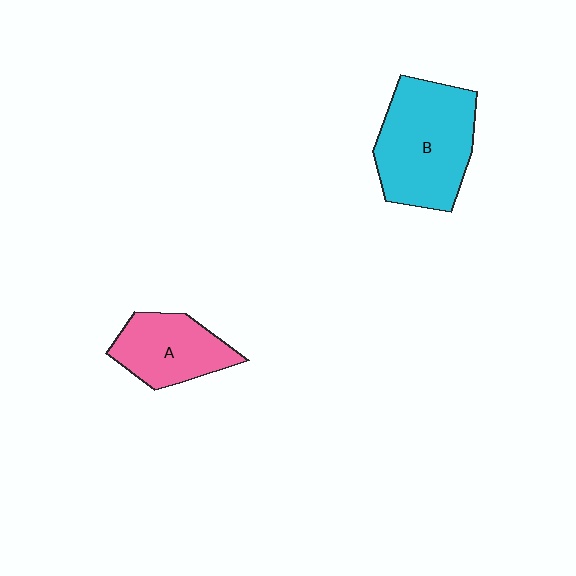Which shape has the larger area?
Shape B (cyan).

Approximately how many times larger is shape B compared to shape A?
Approximately 1.6 times.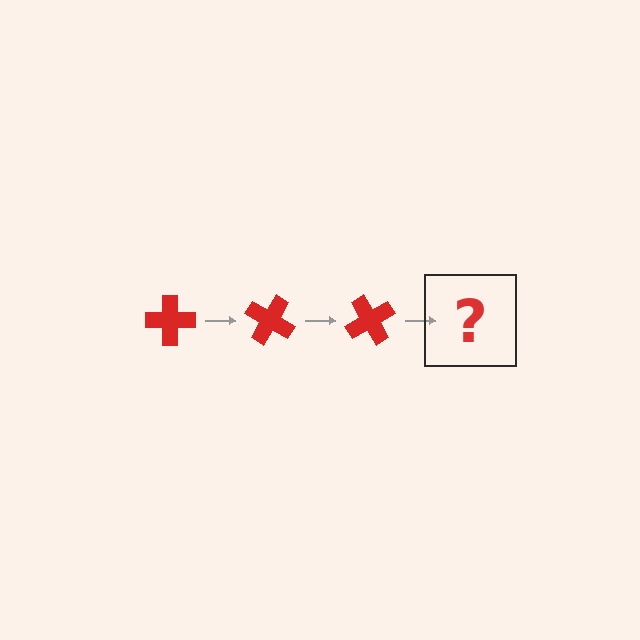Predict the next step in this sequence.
The next step is a red cross rotated 90 degrees.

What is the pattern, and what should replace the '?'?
The pattern is that the cross rotates 30 degrees each step. The '?' should be a red cross rotated 90 degrees.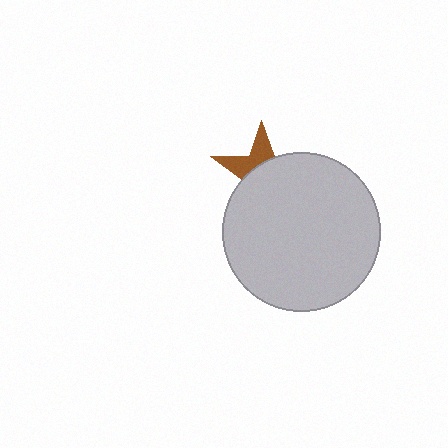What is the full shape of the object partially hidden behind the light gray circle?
The partially hidden object is a brown star.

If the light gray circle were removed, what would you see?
You would see the complete brown star.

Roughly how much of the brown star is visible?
A small part of it is visible (roughly 35%).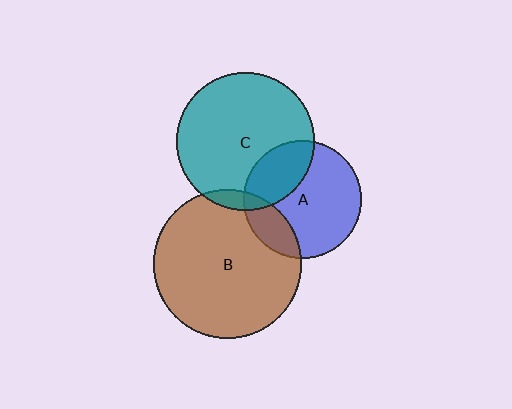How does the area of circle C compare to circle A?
Approximately 1.4 times.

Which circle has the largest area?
Circle B (brown).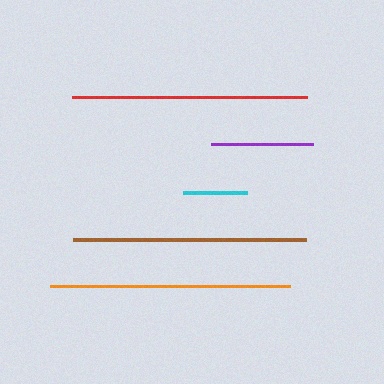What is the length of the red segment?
The red segment is approximately 235 pixels long.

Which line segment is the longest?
The orange line is the longest at approximately 240 pixels.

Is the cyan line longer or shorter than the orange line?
The orange line is longer than the cyan line.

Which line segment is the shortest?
The cyan line is the shortest at approximately 64 pixels.